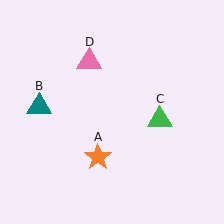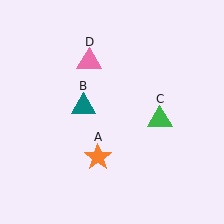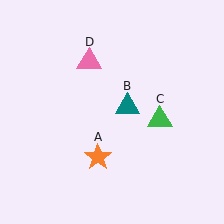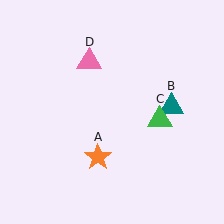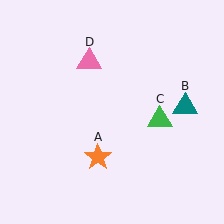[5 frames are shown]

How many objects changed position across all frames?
1 object changed position: teal triangle (object B).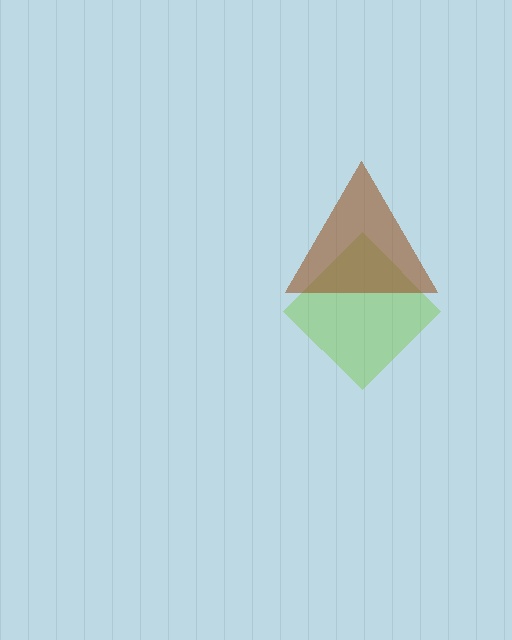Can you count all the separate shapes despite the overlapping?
Yes, there are 2 separate shapes.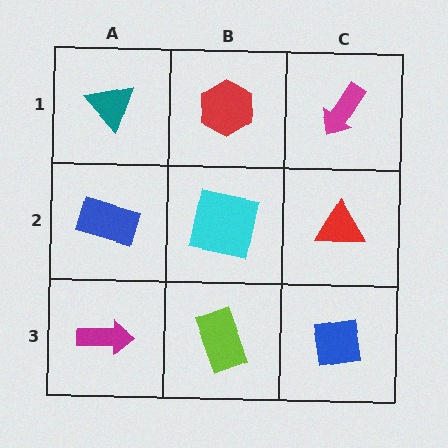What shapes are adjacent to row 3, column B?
A cyan square (row 2, column B), a magenta arrow (row 3, column A), a blue square (row 3, column C).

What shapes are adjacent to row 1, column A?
A blue rectangle (row 2, column A), a red hexagon (row 1, column B).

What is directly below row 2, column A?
A magenta arrow.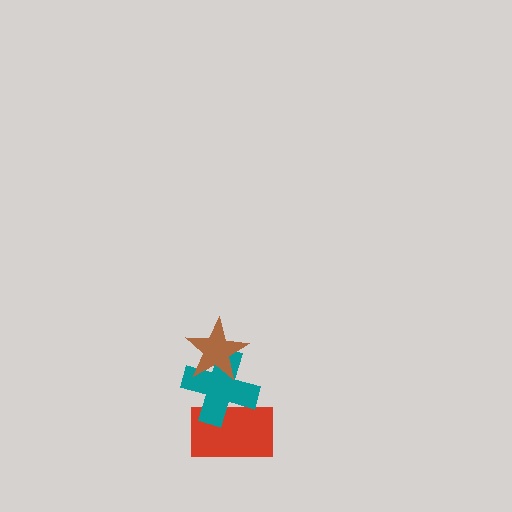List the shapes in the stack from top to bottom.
From top to bottom: the brown star, the teal cross, the red rectangle.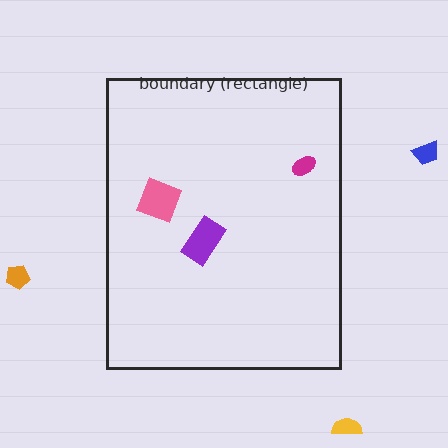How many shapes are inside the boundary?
3 inside, 3 outside.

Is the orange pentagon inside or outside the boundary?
Outside.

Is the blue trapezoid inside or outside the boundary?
Outside.